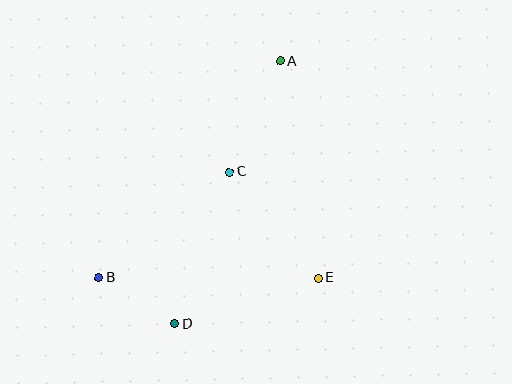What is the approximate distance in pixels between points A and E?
The distance between A and E is approximately 220 pixels.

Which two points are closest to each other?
Points B and D are closest to each other.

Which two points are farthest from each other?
Points A and D are farthest from each other.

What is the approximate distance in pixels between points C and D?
The distance between C and D is approximately 162 pixels.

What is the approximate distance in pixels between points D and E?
The distance between D and E is approximately 151 pixels.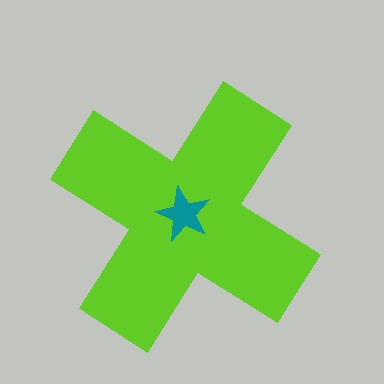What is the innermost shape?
The teal star.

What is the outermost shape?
The lime cross.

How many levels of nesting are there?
2.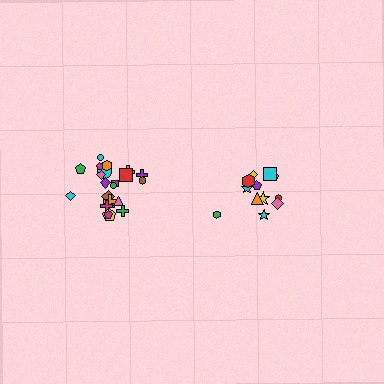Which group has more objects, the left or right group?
The left group.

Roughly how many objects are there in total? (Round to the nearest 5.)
Roughly 35 objects in total.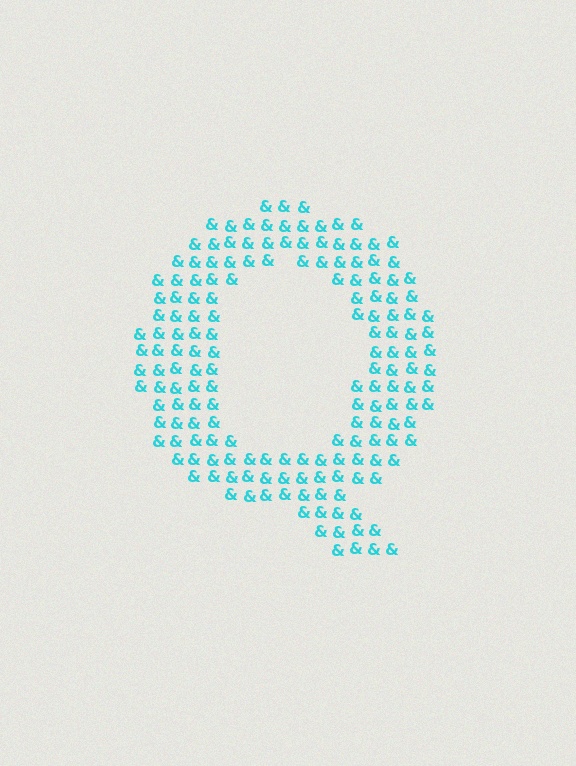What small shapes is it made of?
It is made of small ampersands.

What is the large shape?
The large shape is the letter Q.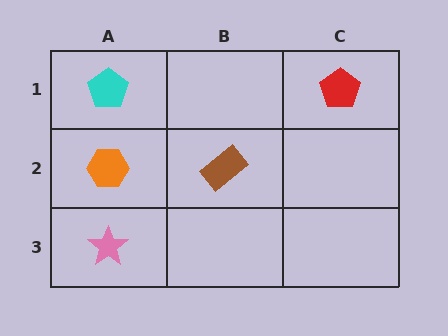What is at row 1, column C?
A red pentagon.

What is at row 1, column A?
A cyan pentagon.